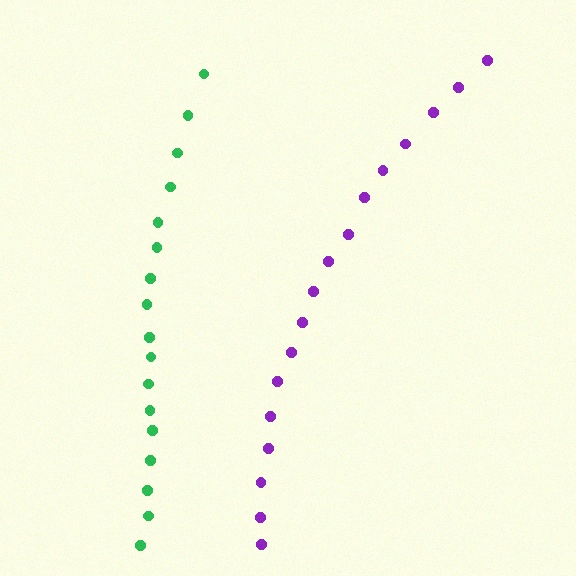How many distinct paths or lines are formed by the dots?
There are 2 distinct paths.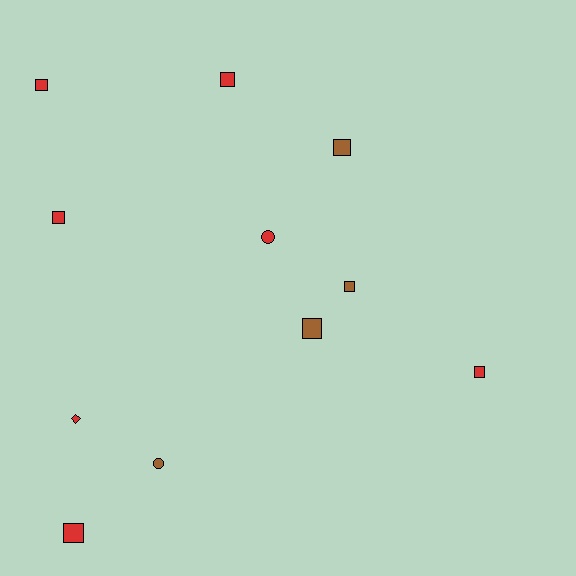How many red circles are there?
There is 1 red circle.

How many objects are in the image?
There are 11 objects.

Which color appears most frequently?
Red, with 7 objects.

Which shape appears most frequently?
Square, with 8 objects.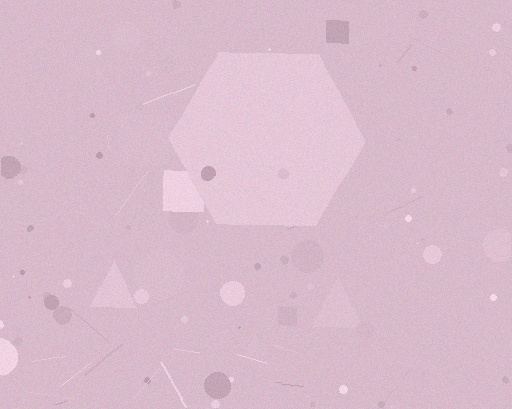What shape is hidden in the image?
A hexagon is hidden in the image.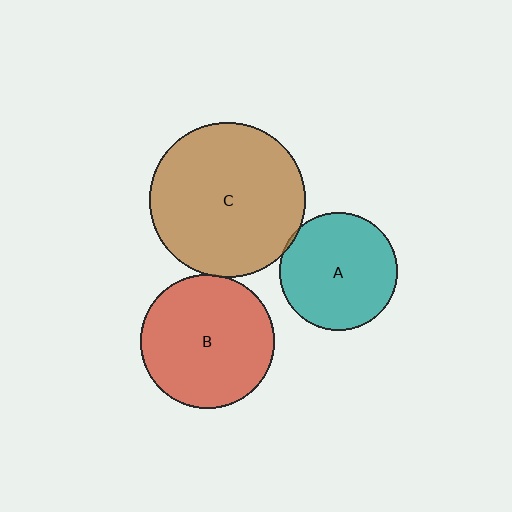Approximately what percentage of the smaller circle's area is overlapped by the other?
Approximately 5%.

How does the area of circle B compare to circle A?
Approximately 1.3 times.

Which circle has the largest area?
Circle C (brown).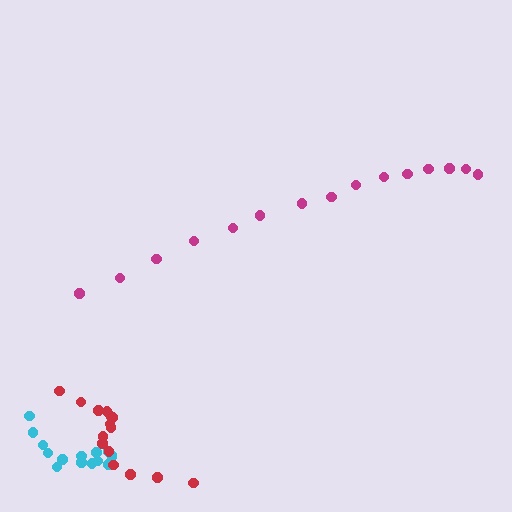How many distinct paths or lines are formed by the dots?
There are 3 distinct paths.